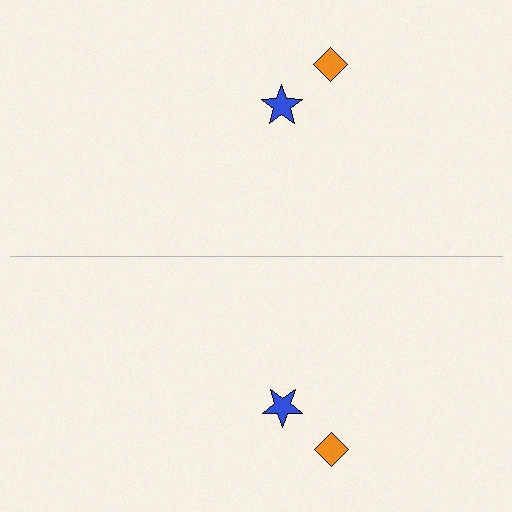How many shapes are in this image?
There are 4 shapes in this image.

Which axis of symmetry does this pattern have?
The pattern has a horizontal axis of symmetry running through the center of the image.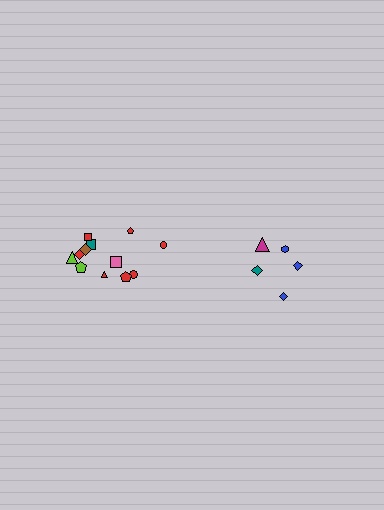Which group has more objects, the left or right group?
The left group.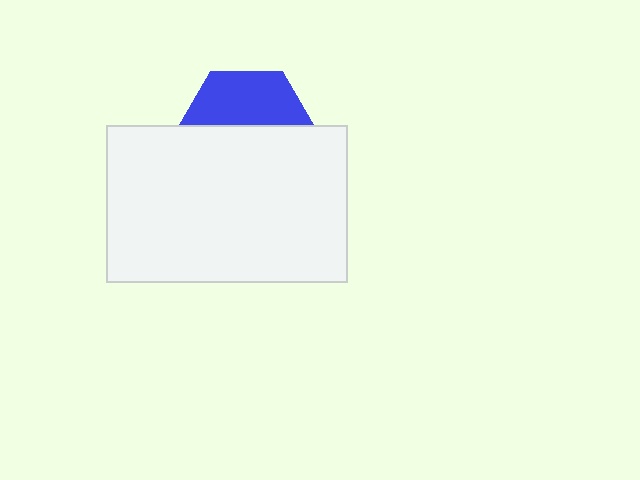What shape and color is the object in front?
The object in front is a white rectangle.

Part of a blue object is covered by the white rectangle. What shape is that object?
It is a hexagon.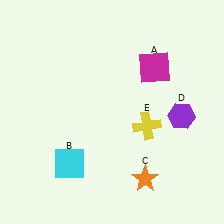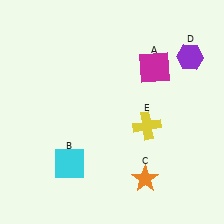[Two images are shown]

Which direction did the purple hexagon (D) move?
The purple hexagon (D) moved up.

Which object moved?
The purple hexagon (D) moved up.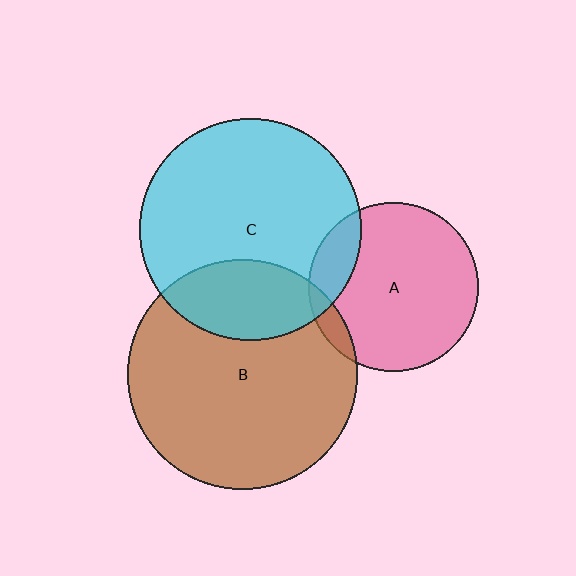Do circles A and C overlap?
Yes.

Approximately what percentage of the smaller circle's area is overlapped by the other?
Approximately 15%.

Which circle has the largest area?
Circle B (brown).